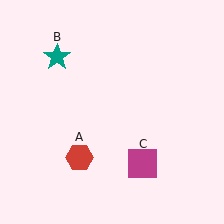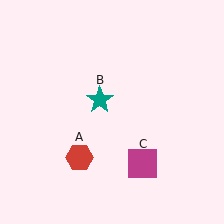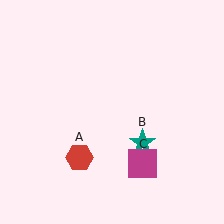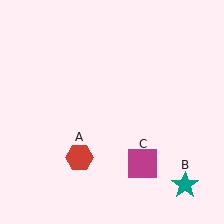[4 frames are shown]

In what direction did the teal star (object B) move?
The teal star (object B) moved down and to the right.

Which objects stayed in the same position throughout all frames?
Red hexagon (object A) and magenta square (object C) remained stationary.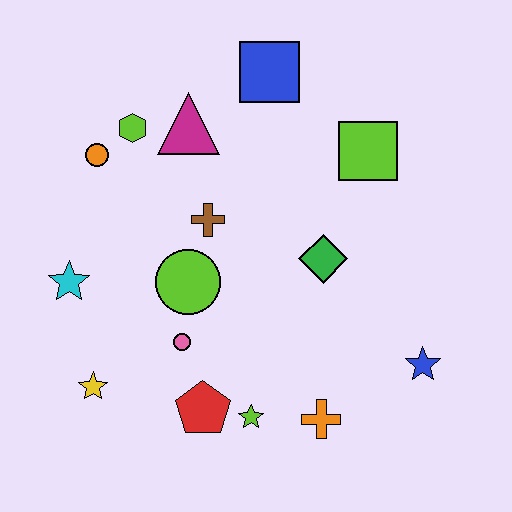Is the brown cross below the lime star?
No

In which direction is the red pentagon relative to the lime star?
The red pentagon is to the left of the lime star.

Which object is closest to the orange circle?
The lime hexagon is closest to the orange circle.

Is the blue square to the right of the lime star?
Yes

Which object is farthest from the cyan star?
The blue star is farthest from the cyan star.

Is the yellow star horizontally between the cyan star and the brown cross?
Yes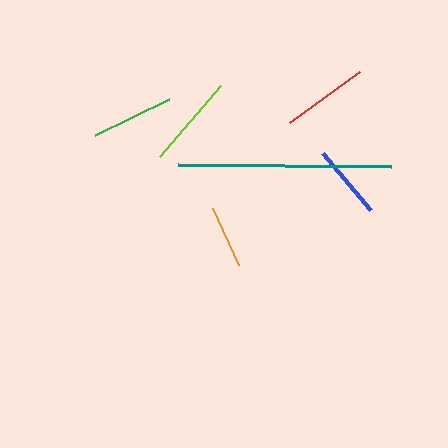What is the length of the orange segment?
The orange segment is approximately 63 pixels long.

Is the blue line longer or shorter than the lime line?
The lime line is longer than the blue line.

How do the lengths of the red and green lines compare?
The red and green lines are approximately the same length.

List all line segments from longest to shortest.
From longest to shortest: teal, lime, red, green, blue, orange.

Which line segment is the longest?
The teal line is the longest at approximately 212 pixels.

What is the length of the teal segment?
The teal segment is approximately 212 pixels long.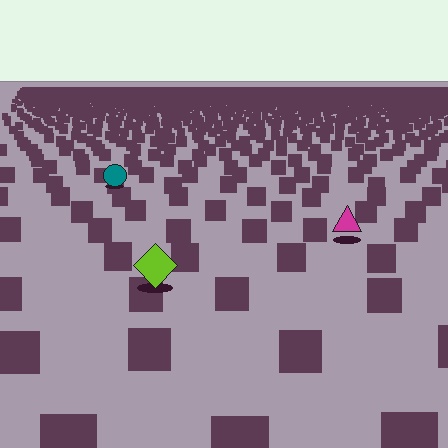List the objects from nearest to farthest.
From nearest to farthest: the lime diamond, the magenta triangle, the teal circle.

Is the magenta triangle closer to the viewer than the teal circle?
Yes. The magenta triangle is closer — you can tell from the texture gradient: the ground texture is coarser near it.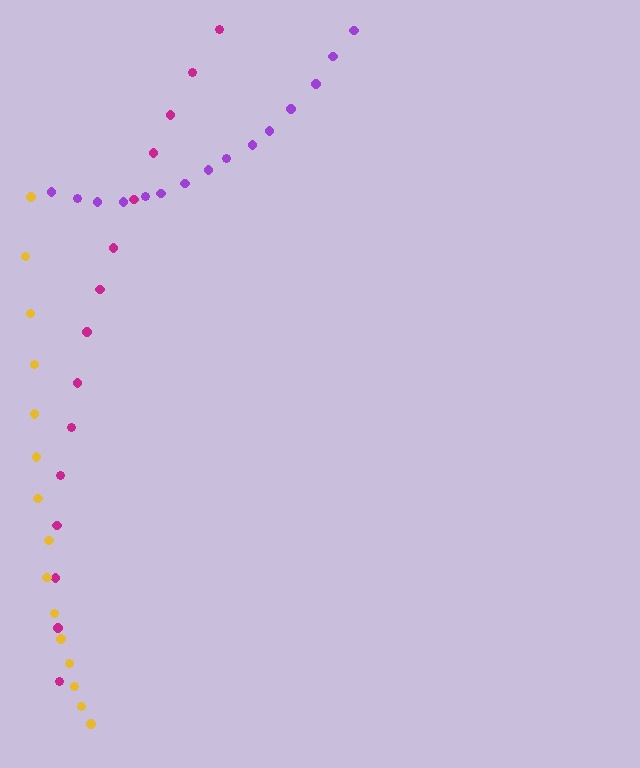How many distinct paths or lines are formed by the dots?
There are 3 distinct paths.